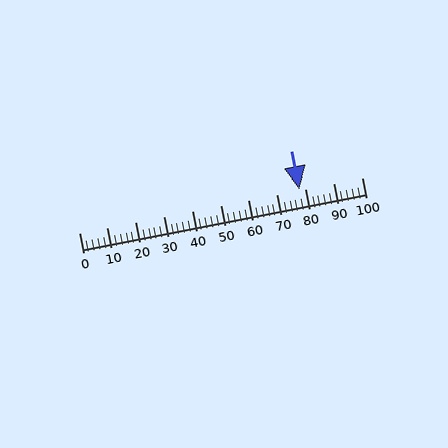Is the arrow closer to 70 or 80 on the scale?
The arrow is closer to 80.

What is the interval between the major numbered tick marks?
The major tick marks are spaced 10 units apart.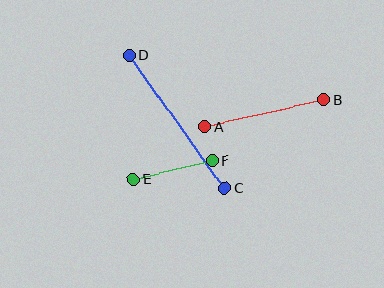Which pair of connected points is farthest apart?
Points C and D are farthest apart.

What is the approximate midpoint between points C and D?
The midpoint is at approximately (177, 122) pixels.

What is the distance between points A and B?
The distance is approximately 122 pixels.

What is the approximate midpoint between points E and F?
The midpoint is at approximately (173, 170) pixels.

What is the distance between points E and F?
The distance is approximately 82 pixels.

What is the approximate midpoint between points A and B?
The midpoint is at approximately (264, 113) pixels.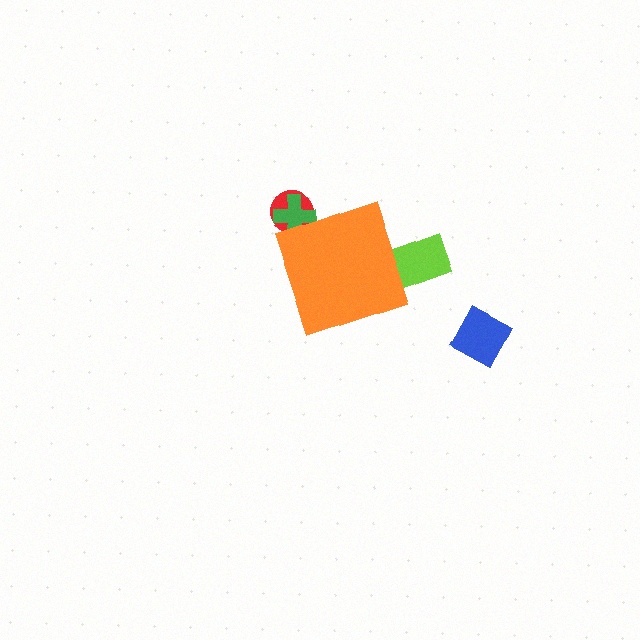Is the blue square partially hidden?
No, the blue square is fully visible.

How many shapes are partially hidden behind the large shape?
3 shapes are partially hidden.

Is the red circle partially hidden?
Yes, the red circle is partially hidden behind the orange diamond.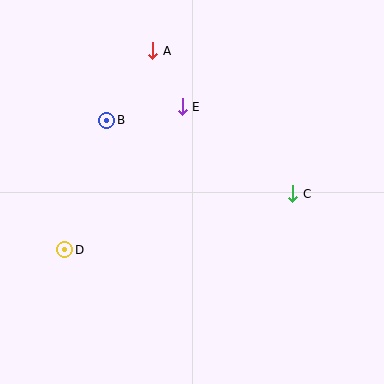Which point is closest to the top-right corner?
Point C is closest to the top-right corner.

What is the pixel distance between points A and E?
The distance between A and E is 63 pixels.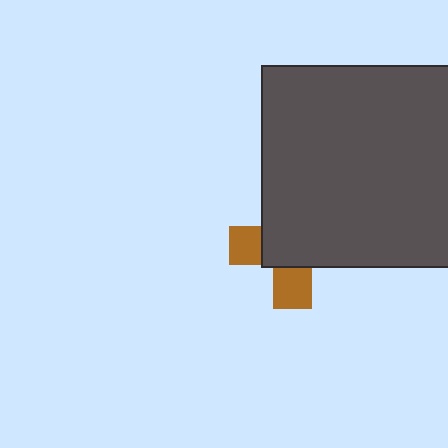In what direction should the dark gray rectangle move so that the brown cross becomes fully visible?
The dark gray rectangle should move toward the upper-right. That is the shortest direction to clear the overlap and leave the brown cross fully visible.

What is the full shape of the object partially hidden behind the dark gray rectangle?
The partially hidden object is a brown cross.